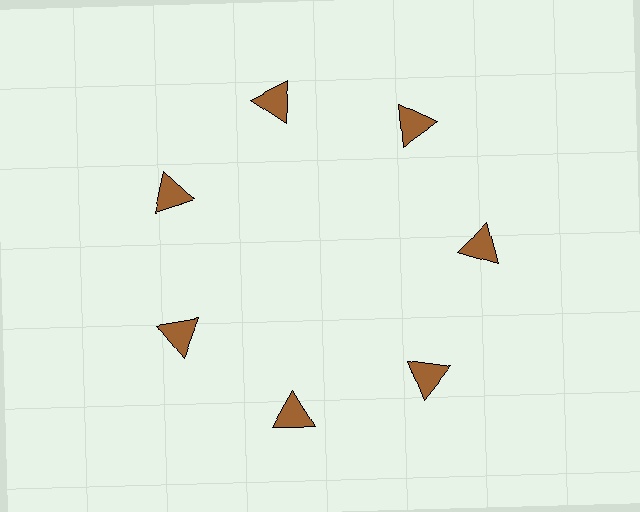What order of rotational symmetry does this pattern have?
This pattern has 7-fold rotational symmetry.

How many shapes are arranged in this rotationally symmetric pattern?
There are 7 shapes, arranged in 7 groups of 1.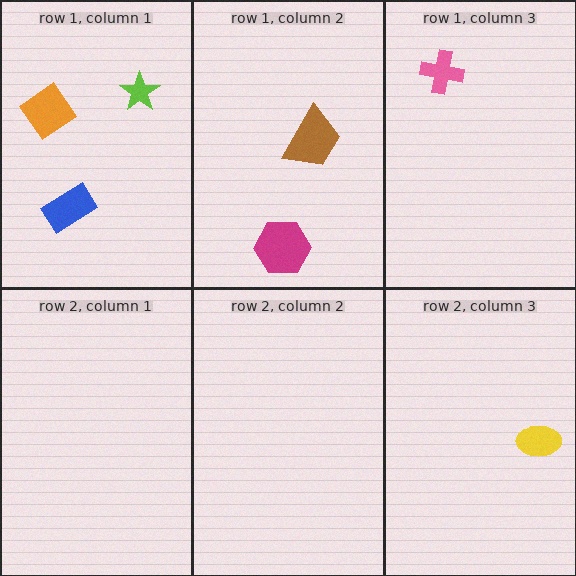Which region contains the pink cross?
The row 1, column 3 region.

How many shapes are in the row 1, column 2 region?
2.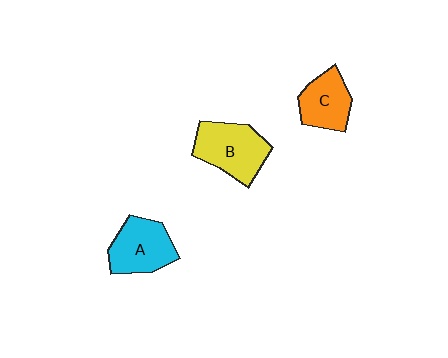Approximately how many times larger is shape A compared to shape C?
Approximately 1.2 times.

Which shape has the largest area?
Shape B (yellow).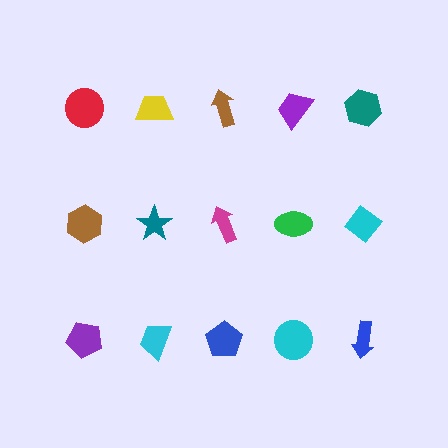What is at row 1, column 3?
A brown arrow.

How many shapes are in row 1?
5 shapes.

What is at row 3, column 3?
A blue pentagon.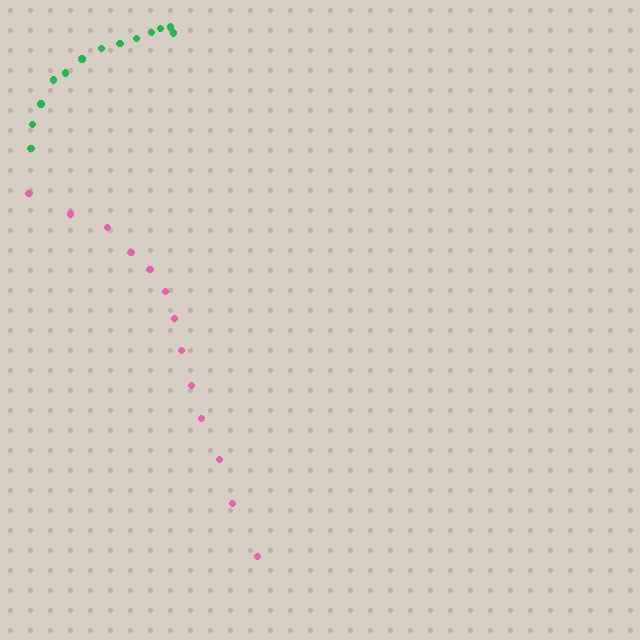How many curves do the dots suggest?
There are 2 distinct paths.